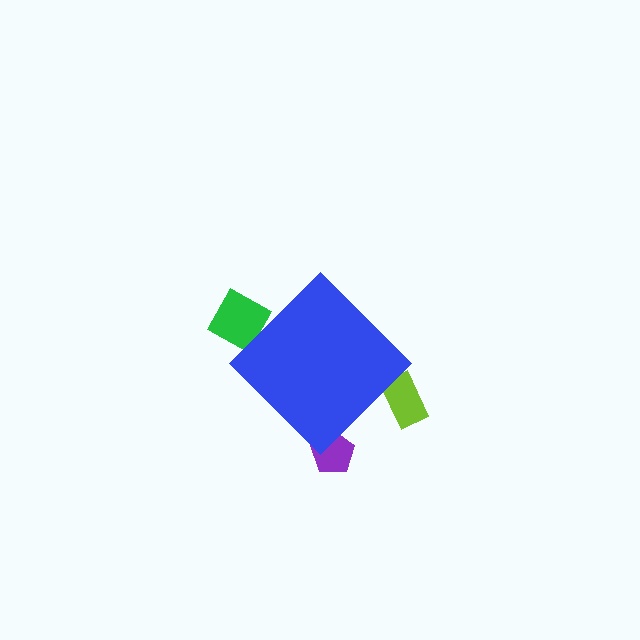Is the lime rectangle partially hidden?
Yes, the lime rectangle is partially hidden behind the blue diamond.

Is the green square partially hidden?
Yes, the green square is partially hidden behind the blue diamond.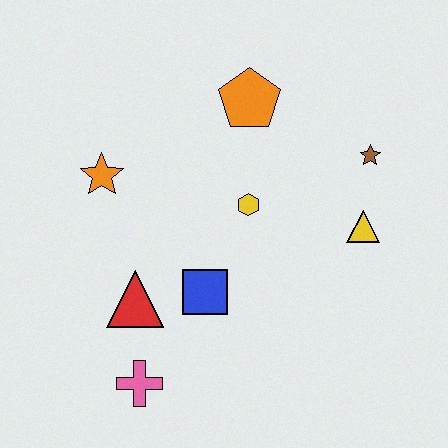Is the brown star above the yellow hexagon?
Yes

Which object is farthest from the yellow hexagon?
The pink cross is farthest from the yellow hexagon.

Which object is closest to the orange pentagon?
The yellow hexagon is closest to the orange pentagon.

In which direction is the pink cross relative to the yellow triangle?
The pink cross is to the left of the yellow triangle.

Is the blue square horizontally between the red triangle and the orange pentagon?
Yes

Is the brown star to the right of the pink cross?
Yes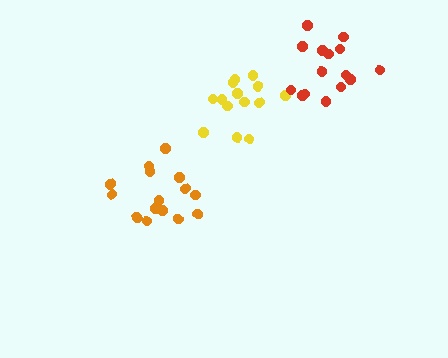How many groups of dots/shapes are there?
There are 3 groups.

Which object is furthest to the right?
The red cluster is rightmost.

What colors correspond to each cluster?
The clusters are colored: orange, yellow, red.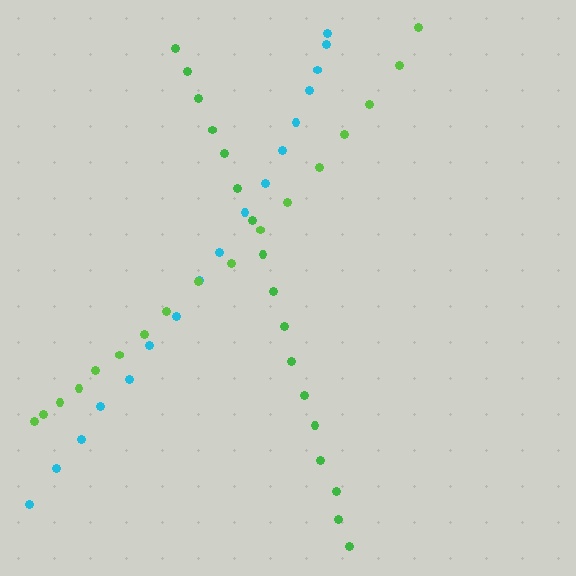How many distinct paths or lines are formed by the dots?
There are 3 distinct paths.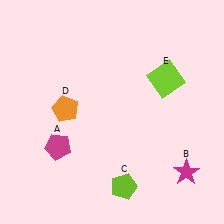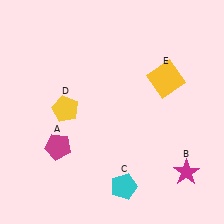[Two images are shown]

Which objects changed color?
C changed from lime to cyan. D changed from orange to yellow. E changed from lime to yellow.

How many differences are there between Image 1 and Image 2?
There are 3 differences between the two images.